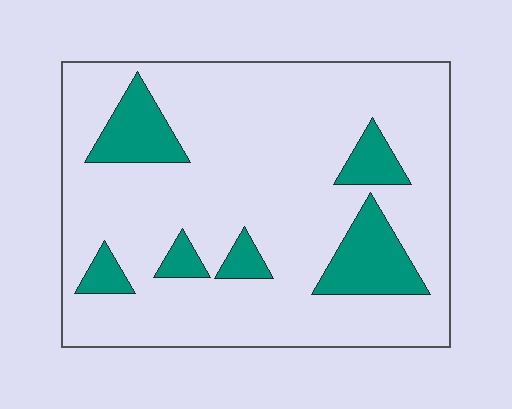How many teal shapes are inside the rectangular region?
6.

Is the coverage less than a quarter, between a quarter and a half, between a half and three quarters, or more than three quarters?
Less than a quarter.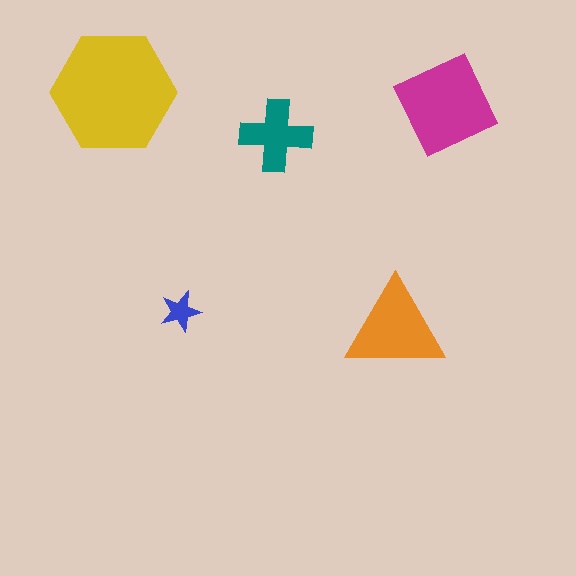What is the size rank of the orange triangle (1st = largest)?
3rd.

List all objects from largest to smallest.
The yellow hexagon, the magenta diamond, the orange triangle, the teal cross, the blue star.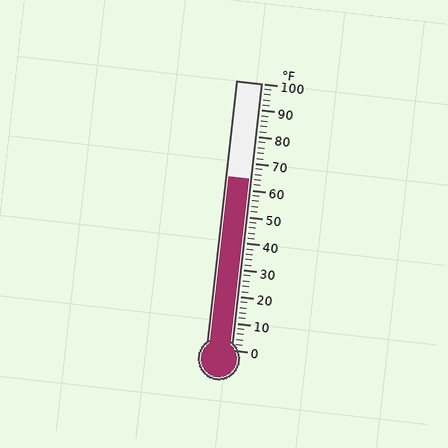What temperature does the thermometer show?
The thermometer shows approximately 64°F.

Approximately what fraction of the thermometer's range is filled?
The thermometer is filled to approximately 65% of its range.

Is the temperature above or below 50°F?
The temperature is above 50°F.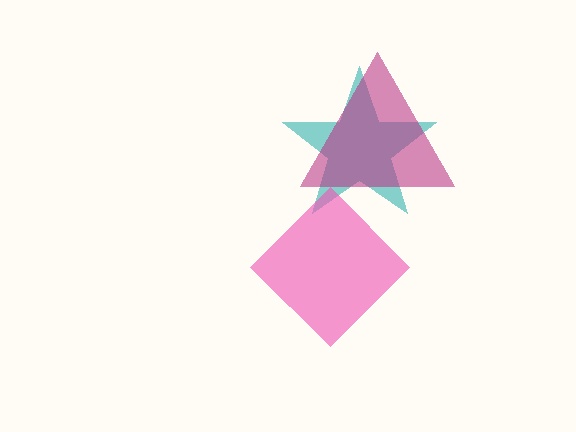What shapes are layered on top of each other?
The layered shapes are: a teal star, a pink diamond, a magenta triangle.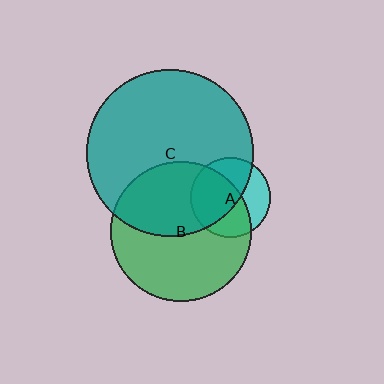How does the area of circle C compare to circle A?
Approximately 4.3 times.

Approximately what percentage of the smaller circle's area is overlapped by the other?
Approximately 60%.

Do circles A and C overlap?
Yes.